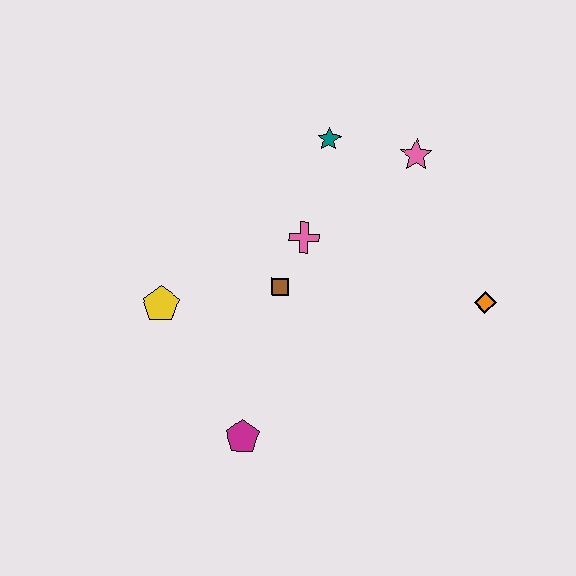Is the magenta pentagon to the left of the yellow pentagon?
No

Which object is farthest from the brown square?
The orange diamond is farthest from the brown square.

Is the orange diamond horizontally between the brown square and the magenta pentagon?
No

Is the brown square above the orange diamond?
Yes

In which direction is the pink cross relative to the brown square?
The pink cross is above the brown square.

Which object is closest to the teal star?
The pink star is closest to the teal star.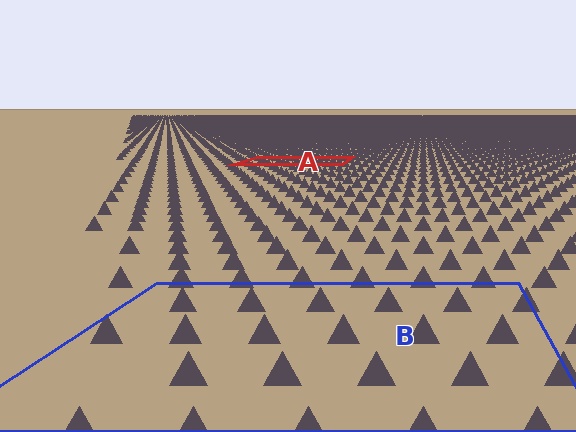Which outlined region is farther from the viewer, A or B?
Region A is farther from the viewer — the texture elements inside it appear smaller and more densely packed.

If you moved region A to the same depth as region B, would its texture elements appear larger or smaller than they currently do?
They would appear larger. At a closer depth, the same texture elements are projected at a bigger on-screen size.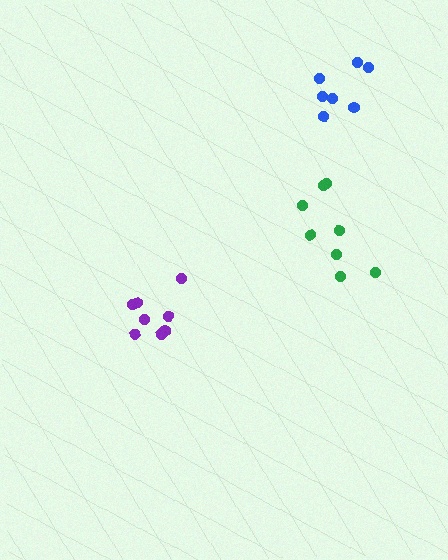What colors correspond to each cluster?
The clusters are colored: purple, green, blue.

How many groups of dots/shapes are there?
There are 3 groups.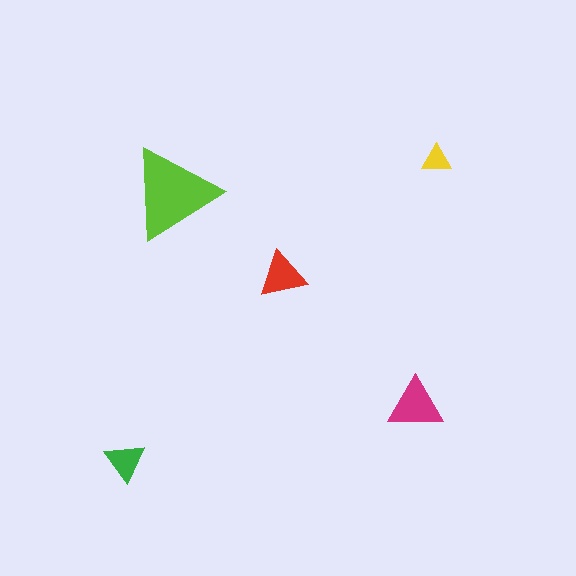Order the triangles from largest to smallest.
the lime one, the magenta one, the red one, the green one, the yellow one.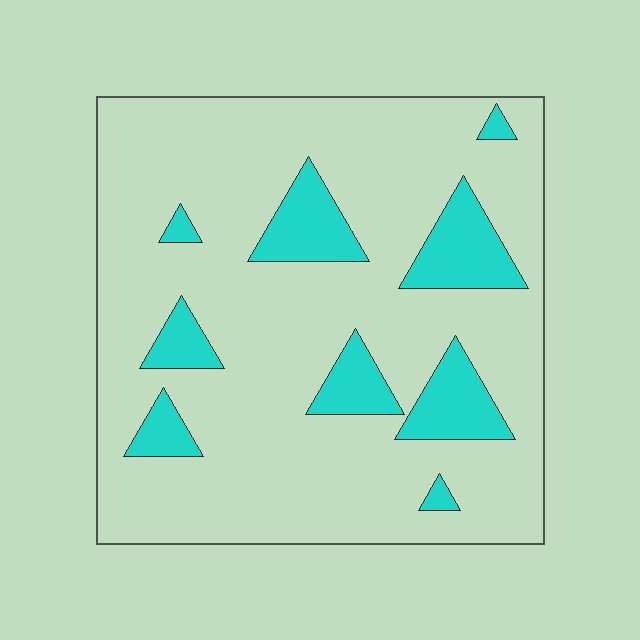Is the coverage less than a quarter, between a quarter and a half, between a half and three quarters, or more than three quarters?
Less than a quarter.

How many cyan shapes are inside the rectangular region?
9.